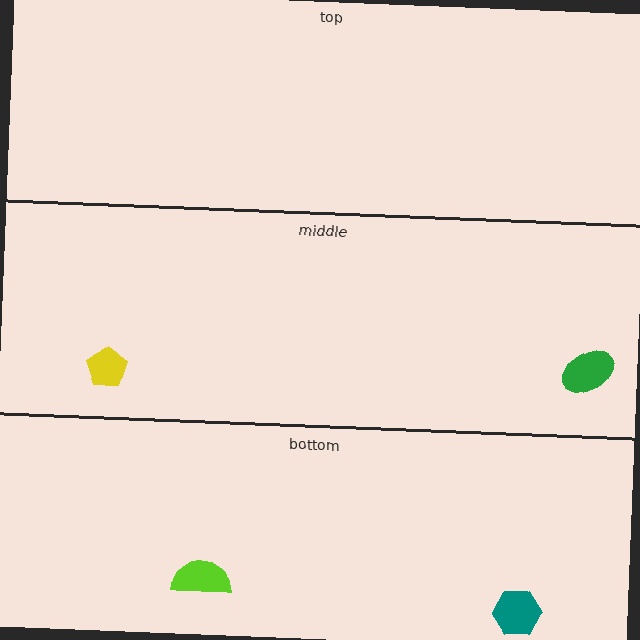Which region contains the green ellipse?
The middle region.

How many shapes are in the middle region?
2.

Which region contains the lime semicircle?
The bottom region.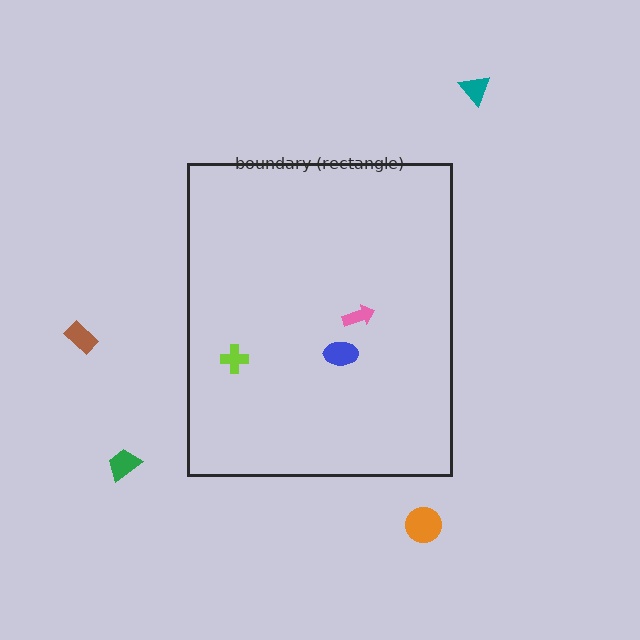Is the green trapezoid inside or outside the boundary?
Outside.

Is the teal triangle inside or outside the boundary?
Outside.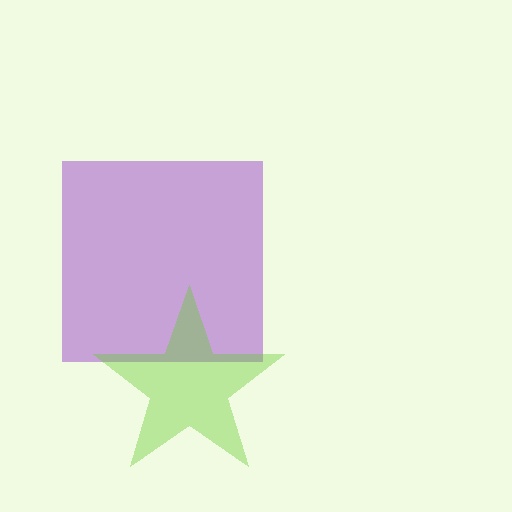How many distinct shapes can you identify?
There are 2 distinct shapes: a purple square, a lime star.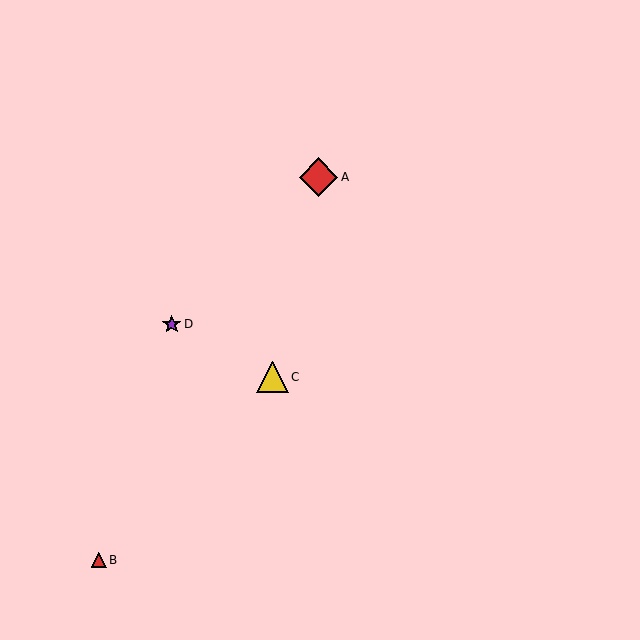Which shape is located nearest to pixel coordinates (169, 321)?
The purple star (labeled D) at (172, 324) is nearest to that location.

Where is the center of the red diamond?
The center of the red diamond is at (319, 177).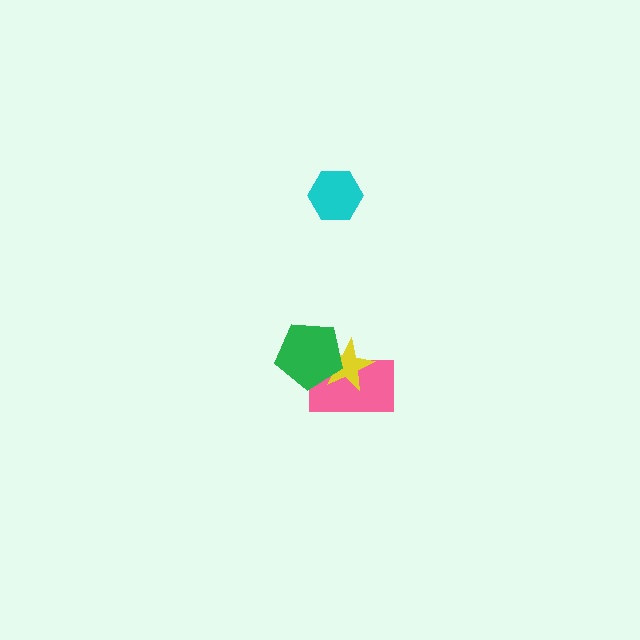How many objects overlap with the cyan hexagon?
0 objects overlap with the cyan hexagon.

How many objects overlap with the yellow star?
2 objects overlap with the yellow star.